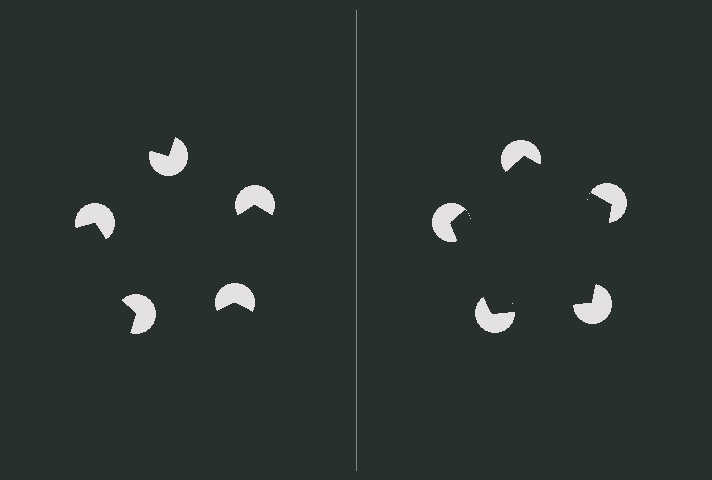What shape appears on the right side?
An illusory pentagon.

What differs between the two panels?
The pac-man discs are positioned identically on both sides; only the wedge orientations differ. On the right they align to a pentagon; on the left they are misaligned.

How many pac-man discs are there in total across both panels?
10 — 5 on each side.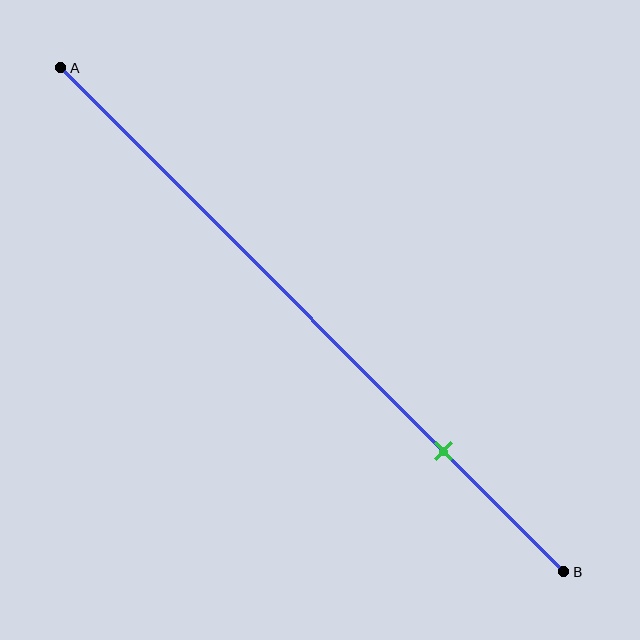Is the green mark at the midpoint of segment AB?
No, the mark is at about 75% from A, not at the 50% midpoint.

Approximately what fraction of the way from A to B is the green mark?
The green mark is approximately 75% of the way from A to B.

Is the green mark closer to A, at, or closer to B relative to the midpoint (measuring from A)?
The green mark is closer to point B than the midpoint of segment AB.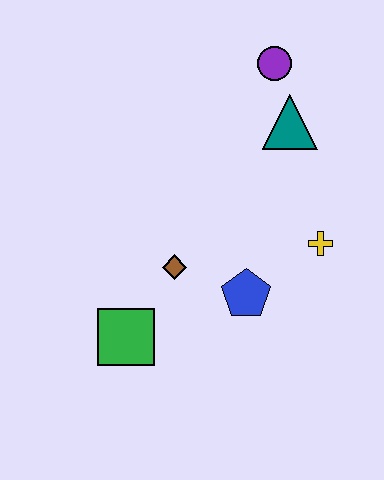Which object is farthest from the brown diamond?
The purple circle is farthest from the brown diamond.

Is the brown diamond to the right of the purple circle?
No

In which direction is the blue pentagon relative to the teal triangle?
The blue pentagon is below the teal triangle.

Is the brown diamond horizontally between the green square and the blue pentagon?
Yes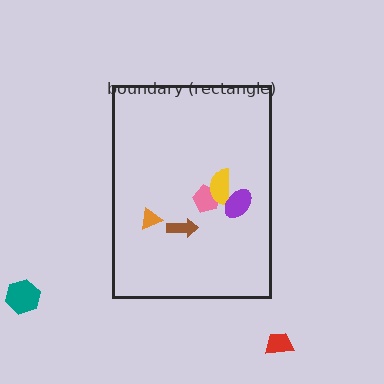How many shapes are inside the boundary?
5 inside, 2 outside.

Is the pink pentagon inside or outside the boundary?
Inside.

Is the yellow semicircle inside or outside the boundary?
Inside.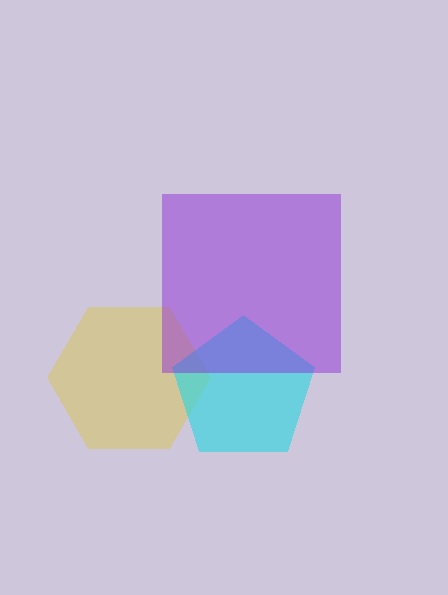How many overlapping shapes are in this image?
There are 3 overlapping shapes in the image.